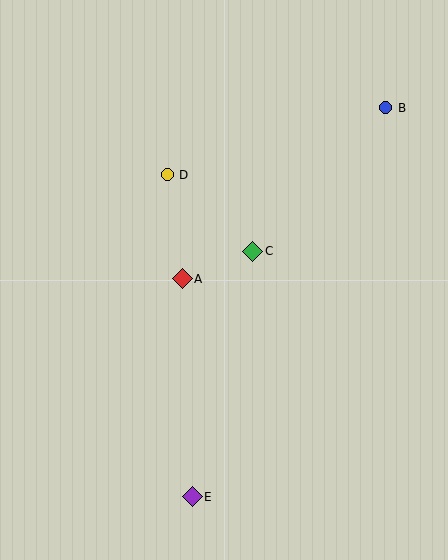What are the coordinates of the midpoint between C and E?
The midpoint between C and E is at (222, 374).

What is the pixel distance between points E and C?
The distance between E and C is 252 pixels.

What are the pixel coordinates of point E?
Point E is at (192, 497).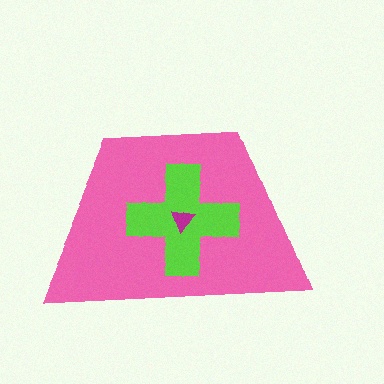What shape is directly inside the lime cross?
The magenta triangle.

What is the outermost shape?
The pink trapezoid.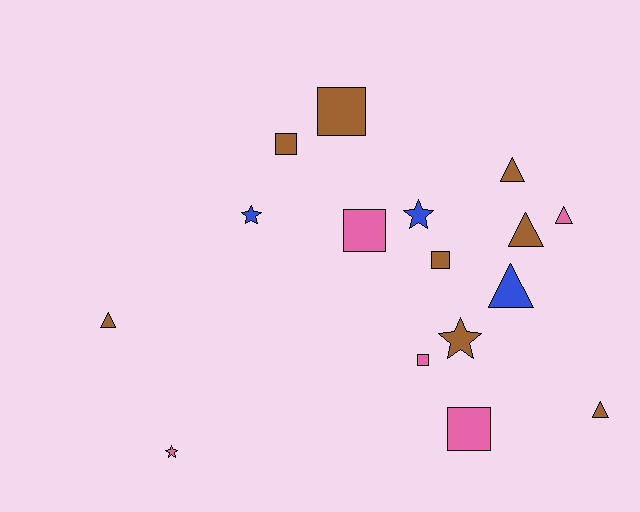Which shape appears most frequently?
Square, with 6 objects.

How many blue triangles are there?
There is 1 blue triangle.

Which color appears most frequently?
Brown, with 8 objects.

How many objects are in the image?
There are 16 objects.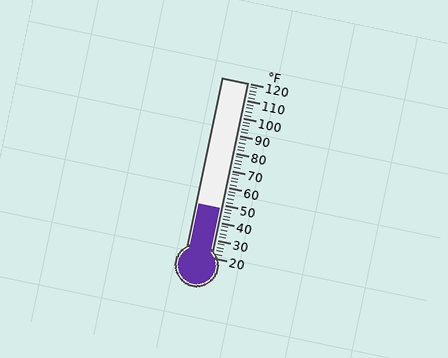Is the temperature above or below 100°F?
The temperature is below 100°F.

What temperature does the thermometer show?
The thermometer shows approximately 48°F.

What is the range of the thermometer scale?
The thermometer scale ranges from 20°F to 120°F.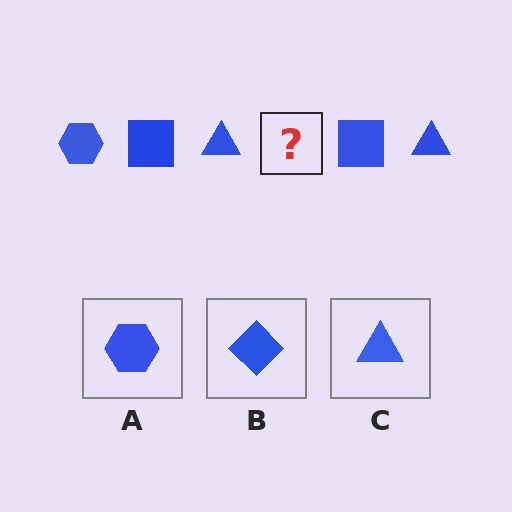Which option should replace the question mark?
Option A.